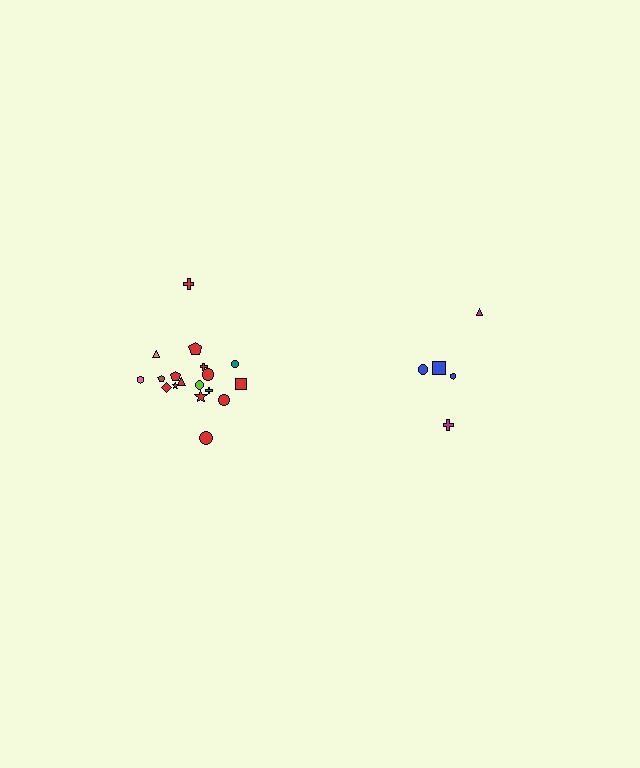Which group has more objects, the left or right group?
The left group.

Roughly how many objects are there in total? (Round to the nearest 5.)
Roughly 25 objects in total.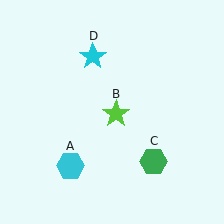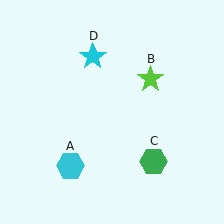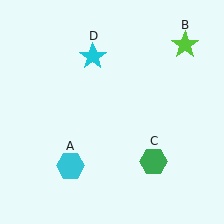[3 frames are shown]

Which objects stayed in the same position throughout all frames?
Cyan hexagon (object A) and green hexagon (object C) and cyan star (object D) remained stationary.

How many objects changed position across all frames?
1 object changed position: lime star (object B).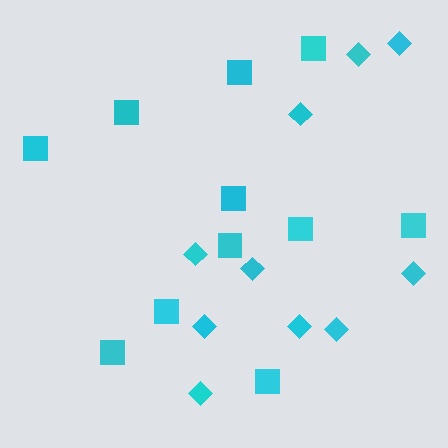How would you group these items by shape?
There are 2 groups: one group of squares (11) and one group of diamonds (10).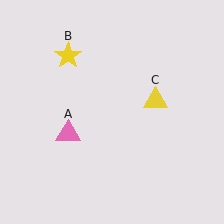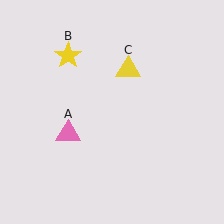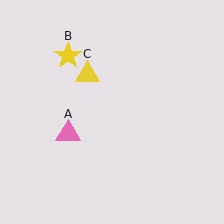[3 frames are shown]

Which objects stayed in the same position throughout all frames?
Pink triangle (object A) and yellow star (object B) remained stationary.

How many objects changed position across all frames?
1 object changed position: yellow triangle (object C).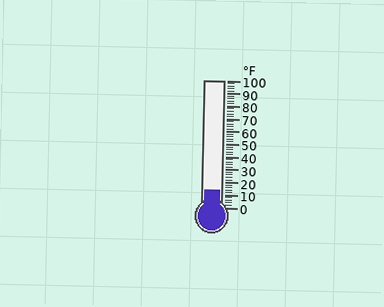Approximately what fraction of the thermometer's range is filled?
The thermometer is filled to approximately 15% of its range.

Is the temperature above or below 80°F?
The temperature is below 80°F.